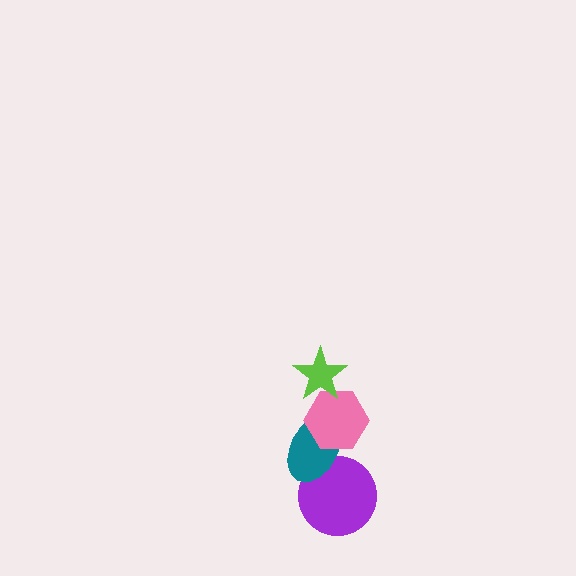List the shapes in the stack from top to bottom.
From top to bottom: the lime star, the pink hexagon, the teal ellipse, the purple circle.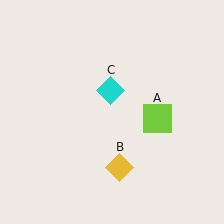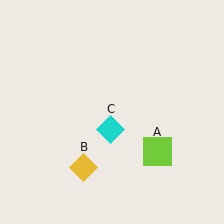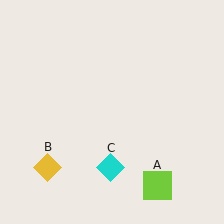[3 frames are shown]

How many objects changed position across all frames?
3 objects changed position: lime square (object A), yellow diamond (object B), cyan diamond (object C).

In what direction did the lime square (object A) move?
The lime square (object A) moved down.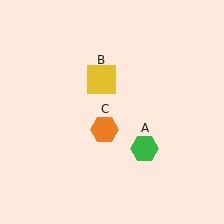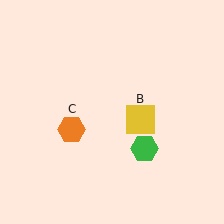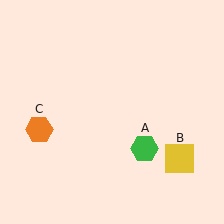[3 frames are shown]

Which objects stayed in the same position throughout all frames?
Green hexagon (object A) remained stationary.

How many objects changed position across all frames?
2 objects changed position: yellow square (object B), orange hexagon (object C).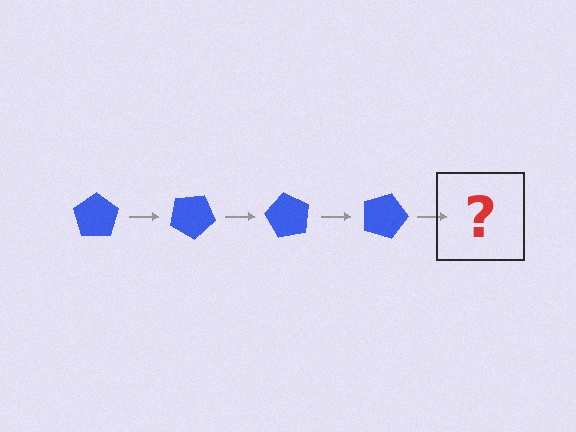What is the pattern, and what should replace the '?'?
The pattern is that the pentagon rotates 30 degrees each step. The '?' should be a blue pentagon rotated 120 degrees.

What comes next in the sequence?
The next element should be a blue pentagon rotated 120 degrees.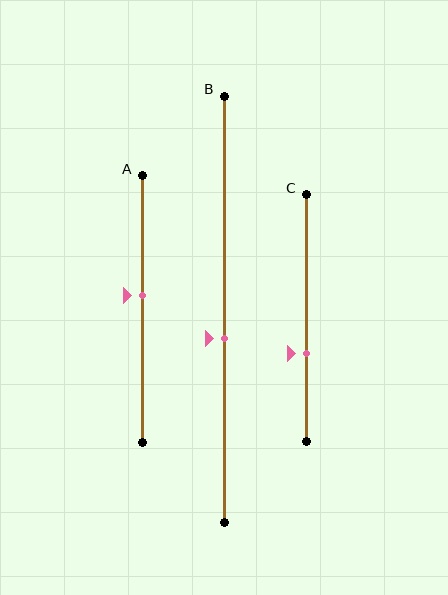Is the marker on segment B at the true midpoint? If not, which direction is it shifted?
No, the marker on segment B is shifted downward by about 7% of the segment length.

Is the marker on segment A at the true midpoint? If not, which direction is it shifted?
No, the marker on segment A is shifted upward by about 5% of the segment length.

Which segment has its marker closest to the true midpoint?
Segment A has its marker closest to the true midpoint.